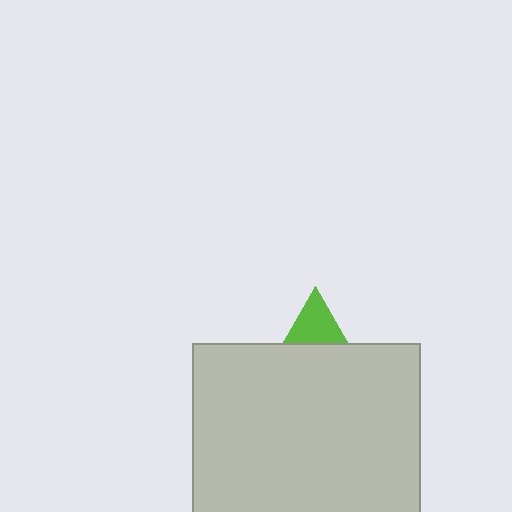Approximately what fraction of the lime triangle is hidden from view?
Roughly 69% of the lime triangle is hidden behind the light gray rectangle.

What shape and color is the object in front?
The object in front is a light gray rectangle.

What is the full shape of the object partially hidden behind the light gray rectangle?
The partially hidden object is a lime triangle.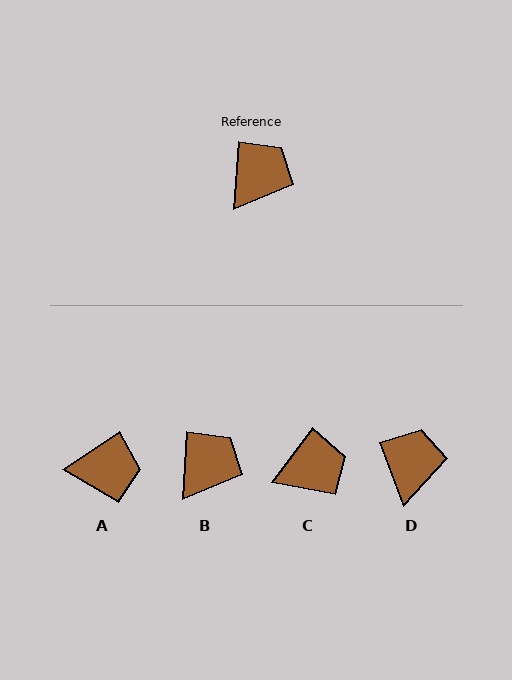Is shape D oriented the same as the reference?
No, it is off by about 25 degrees.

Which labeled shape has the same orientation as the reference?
B.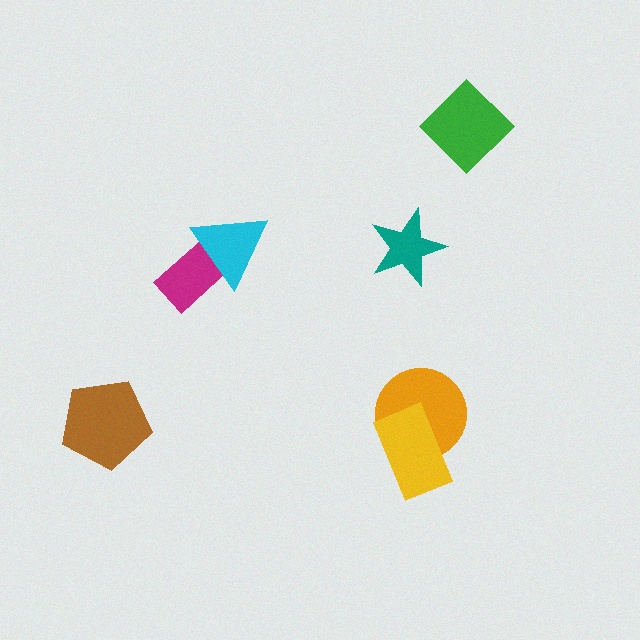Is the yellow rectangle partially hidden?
No, no other shape covers it.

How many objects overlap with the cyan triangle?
1 object overlaps with the cyan triangle.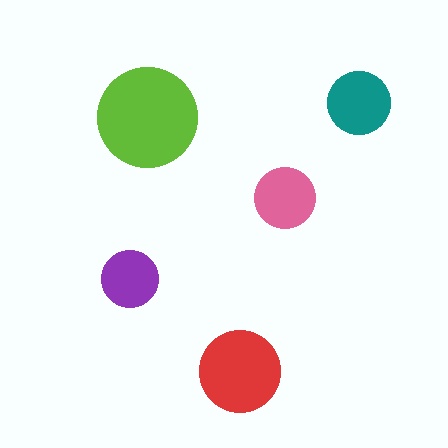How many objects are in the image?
There are 5 objects in the image.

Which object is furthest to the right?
The teal circle is rightmost.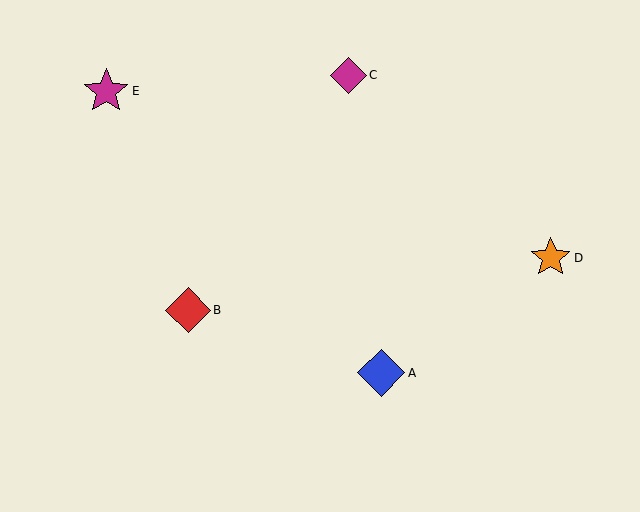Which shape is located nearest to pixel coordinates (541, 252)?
The orange star (labeled D) at (551, 258) is nearest to that location.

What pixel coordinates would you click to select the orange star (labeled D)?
Click at (551, 258) to select the orange star D.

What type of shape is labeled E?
Shape E is a magenta star.